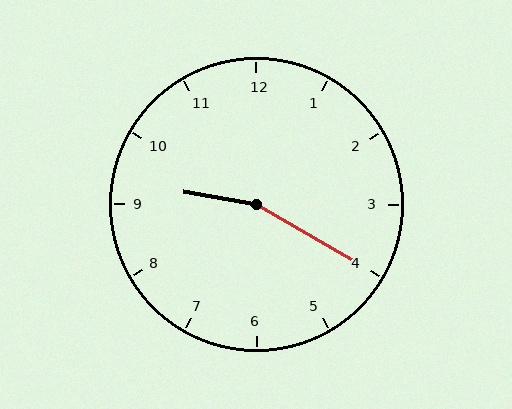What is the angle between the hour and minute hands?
Approximately 160 degrees.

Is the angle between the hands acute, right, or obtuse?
It is obtuse.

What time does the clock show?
9:20.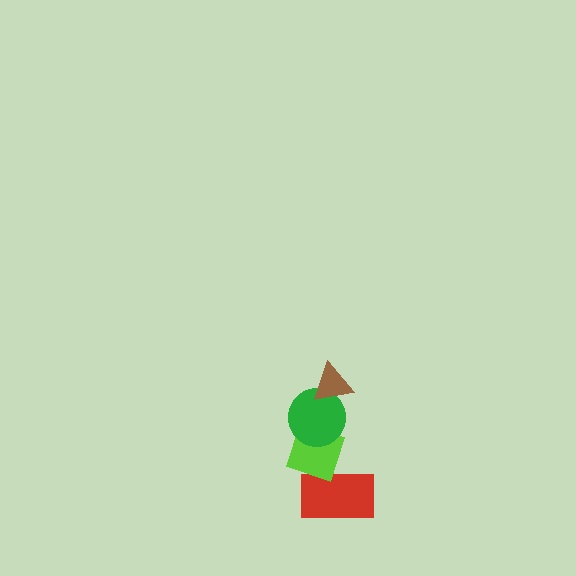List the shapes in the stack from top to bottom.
From top to bottom: the brown triangle, the green circle, the lime diamond, the red rectangle.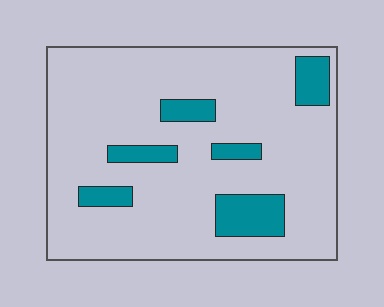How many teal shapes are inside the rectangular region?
6.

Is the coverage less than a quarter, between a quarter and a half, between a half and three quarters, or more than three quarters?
Less than a quarter.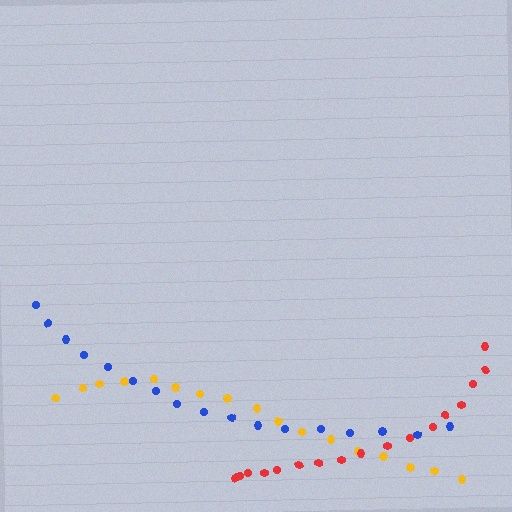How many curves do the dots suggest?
There are 3 distinct paths.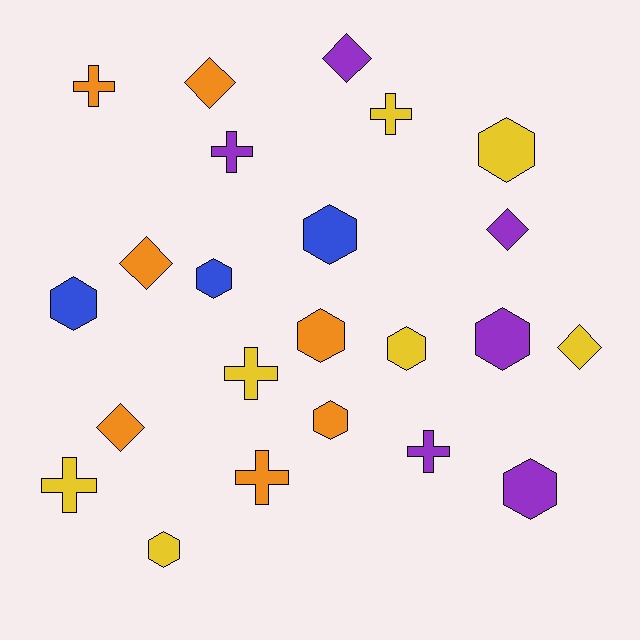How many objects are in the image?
There are 23 objects.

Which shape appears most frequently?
Hexagon, with 10 objects.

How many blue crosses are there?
There are no blue crosses.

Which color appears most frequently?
Yellow, with 7 objects.